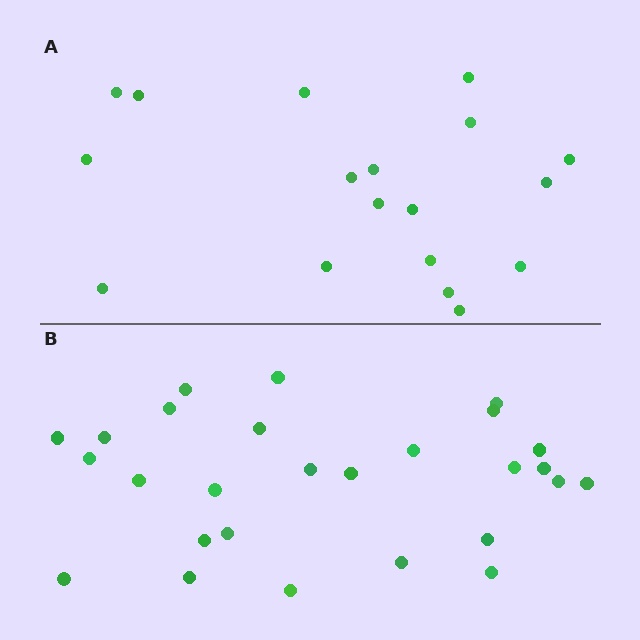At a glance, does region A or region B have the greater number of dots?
Region B (the bottom region) has more dots.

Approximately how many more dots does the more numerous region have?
Region B has roughly 8 or so more dots than region A.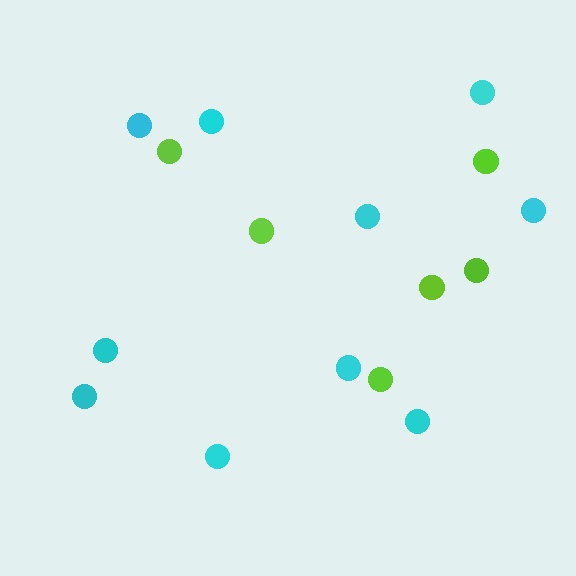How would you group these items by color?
There are 2 groups: one group of lime circles (6) and one group of cyan circles (10).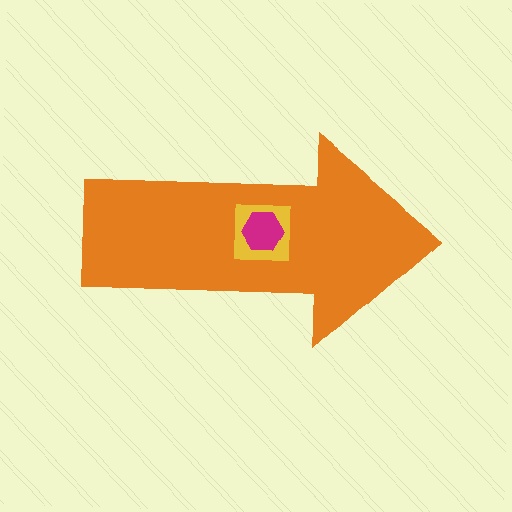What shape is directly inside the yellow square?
The magenta hexagon.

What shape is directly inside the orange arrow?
The yellow square.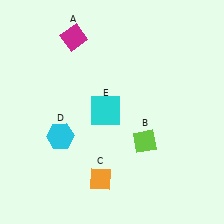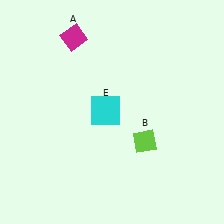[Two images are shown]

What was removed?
The orange diamond (C), the cyan hexagon (D) were removed in Image 2.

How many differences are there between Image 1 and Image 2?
There are 2 differences between the two images.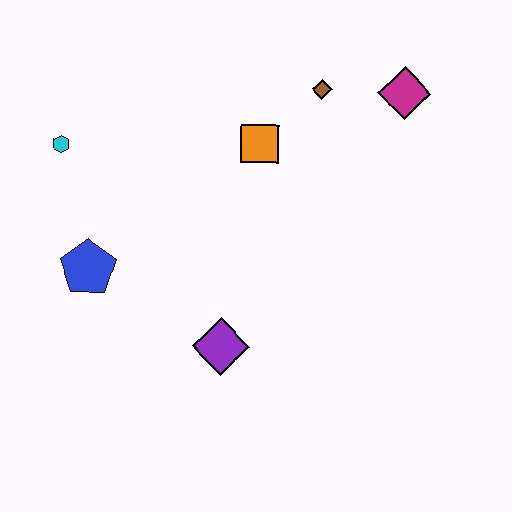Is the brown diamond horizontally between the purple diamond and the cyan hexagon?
No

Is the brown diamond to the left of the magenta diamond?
Yes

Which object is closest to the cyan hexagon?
The blue pentagon is closest to the cyan hexagon.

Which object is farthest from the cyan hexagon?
The magenta diamond is farthest from the cyan hexagon.